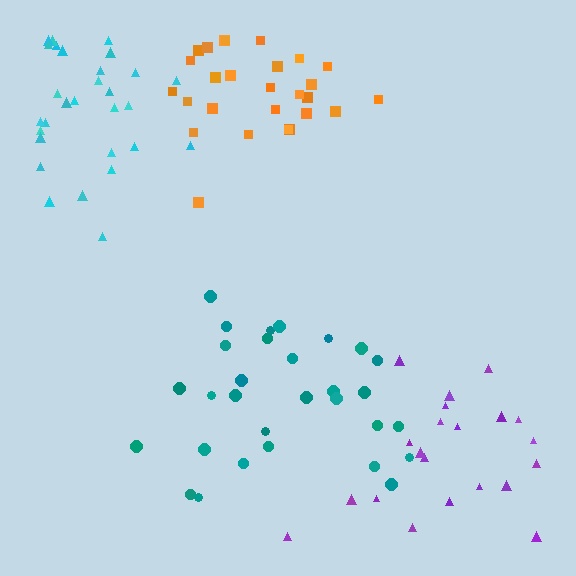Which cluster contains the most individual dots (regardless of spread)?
Teal (30).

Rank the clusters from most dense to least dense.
cyan, orange, teal, purple.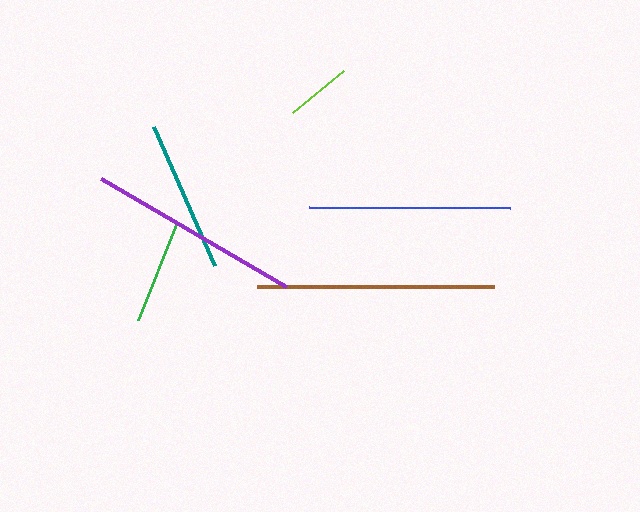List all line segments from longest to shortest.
From longest to shortest: brown, purple, blue, teal, green, lime.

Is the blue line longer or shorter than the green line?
The blue line is longer than the green line.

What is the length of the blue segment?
The blue segment is approximately 201 pixels long.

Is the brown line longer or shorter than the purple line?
The brown line is longer than the purple line.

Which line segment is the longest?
The brown line is the longest at approximately 237 pixels.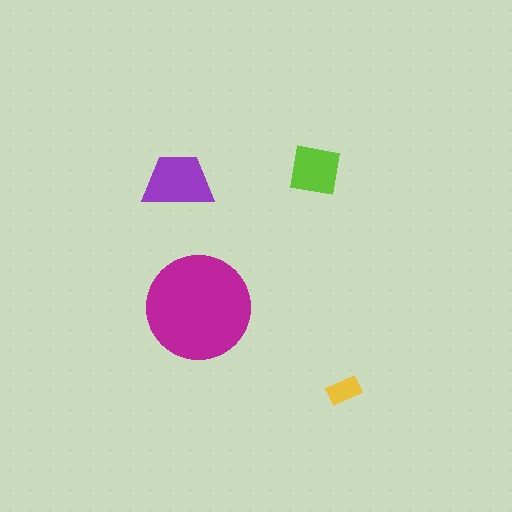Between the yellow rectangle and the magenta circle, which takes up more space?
The magenta circle.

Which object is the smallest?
The yellow rectangle.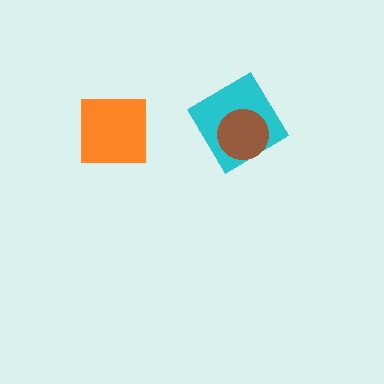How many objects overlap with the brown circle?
1 object overlaps with the brown circle.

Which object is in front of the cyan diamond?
The brown circle is in front of the cyan diamond.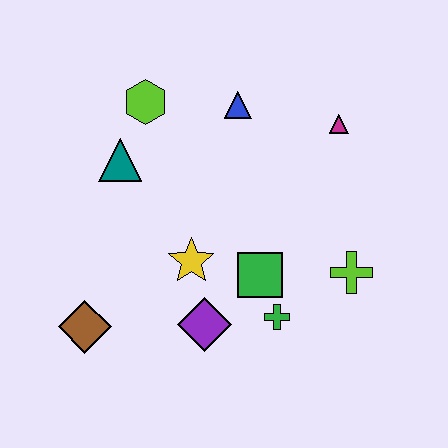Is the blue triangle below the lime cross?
No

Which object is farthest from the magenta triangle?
The brown diamond is farthest from the magenta triangle.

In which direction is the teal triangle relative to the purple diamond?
The teal triangle is above the purple diamond.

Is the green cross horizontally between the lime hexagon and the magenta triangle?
Yes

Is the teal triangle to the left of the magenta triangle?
Yes